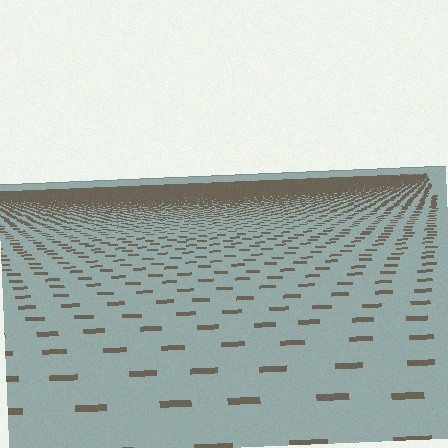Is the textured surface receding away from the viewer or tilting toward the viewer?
The surface is receding away from the viewer. Texture elements get smaller and denser toward the top.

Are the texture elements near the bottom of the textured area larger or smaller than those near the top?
Larger. Near the bottom, elements are closer to the viewer and appear at a bigger on-screen size.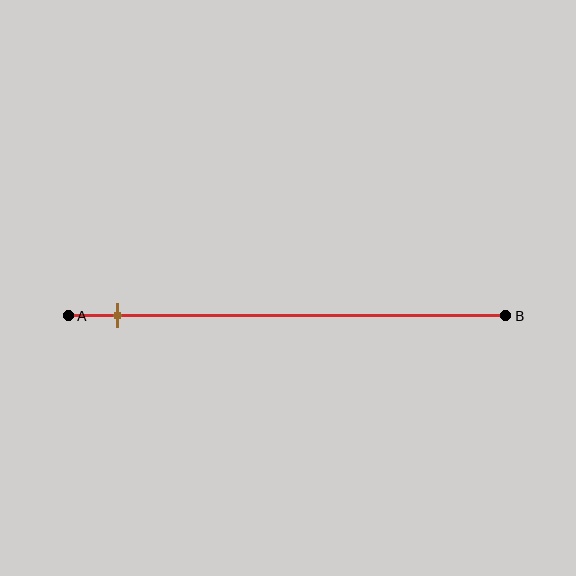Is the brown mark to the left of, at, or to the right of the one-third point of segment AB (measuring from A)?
The brown mark is to the left of the one-third point of segment AB.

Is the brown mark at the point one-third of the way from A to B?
No, the mark is at about 10% from A, not at the 33% one-third point.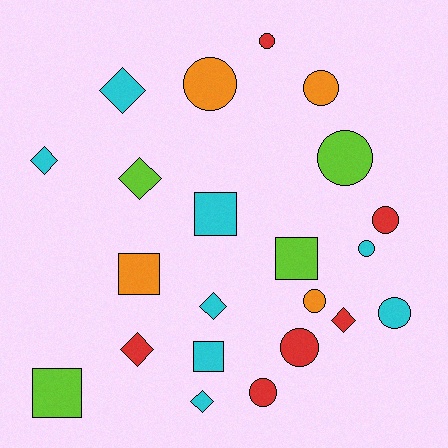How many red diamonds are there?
There are 2 red diamonds.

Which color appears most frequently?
Cyan, with 8 objects.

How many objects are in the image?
There are 22 objects.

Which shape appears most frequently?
Circle, with 10 objects.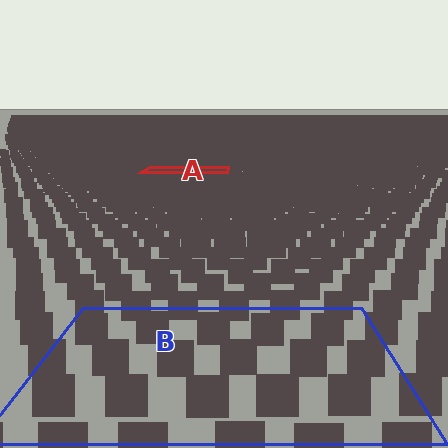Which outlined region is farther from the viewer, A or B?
Region A is farther from the viewer — the texture elements inside it appear smaller and more densely packed.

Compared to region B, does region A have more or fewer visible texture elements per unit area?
Region A has more texture elements per unit area — they are packed more densely because it is farther away.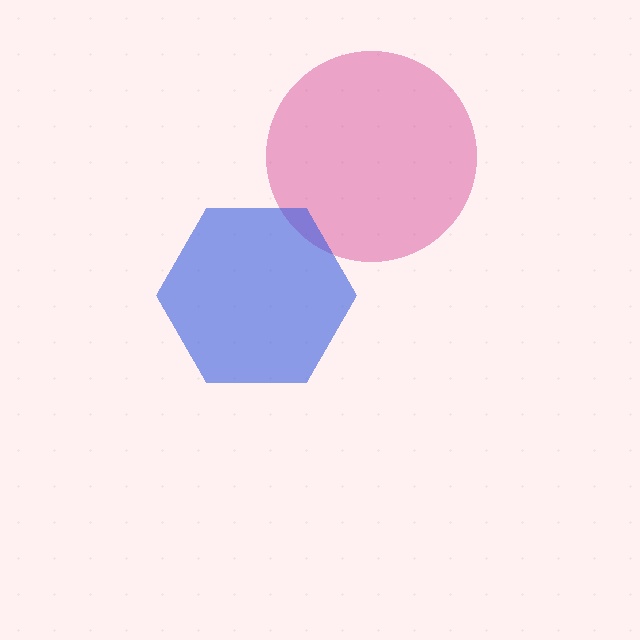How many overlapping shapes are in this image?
There are 2 overlapping shapes in the image.